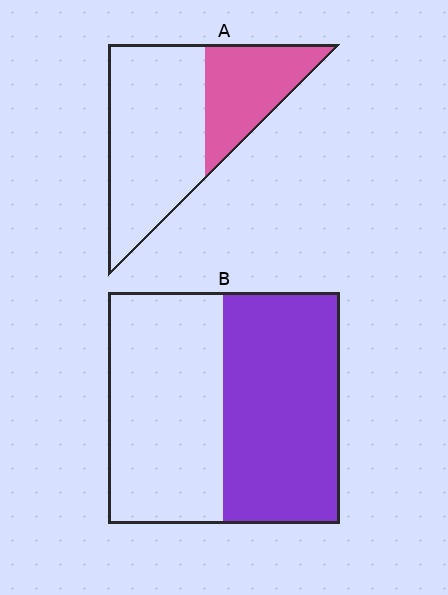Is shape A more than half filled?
No.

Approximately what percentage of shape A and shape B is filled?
A is approximately 35% and B is approximately 50%.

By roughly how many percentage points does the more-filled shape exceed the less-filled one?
By roughly 15 percentage points (B over A).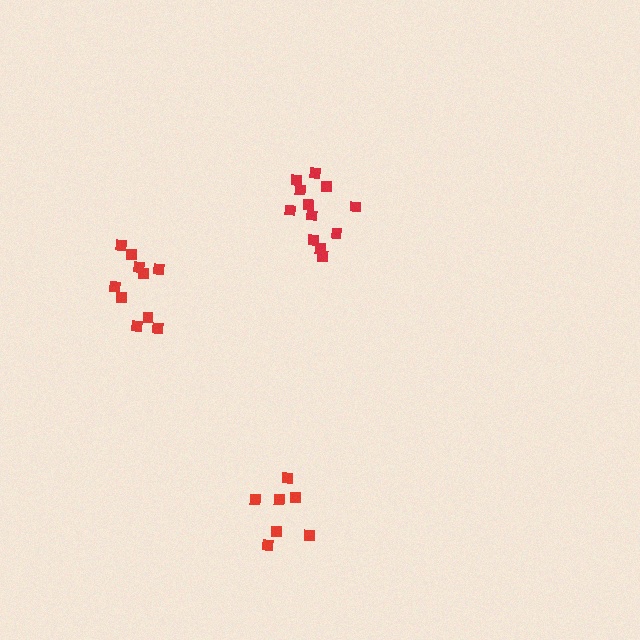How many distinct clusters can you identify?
There are 3 distinct clusters.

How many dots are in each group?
Group 1: 7 dots, Group 2: 12 dots, Group 3: 10 dots (29 total).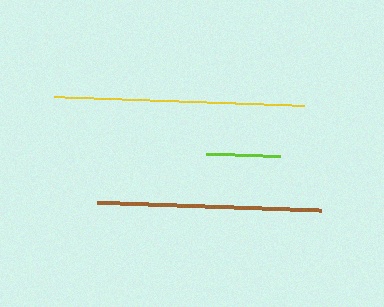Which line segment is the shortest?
The lime line is the shortest at approximately 74 pixels.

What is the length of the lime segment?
The lime segment is approximately 74 pixels long.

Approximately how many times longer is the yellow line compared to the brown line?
The yellow line is approximately 1.1 times the length of the brown line.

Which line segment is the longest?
The yellow line is the longest at approximately 250 pixels.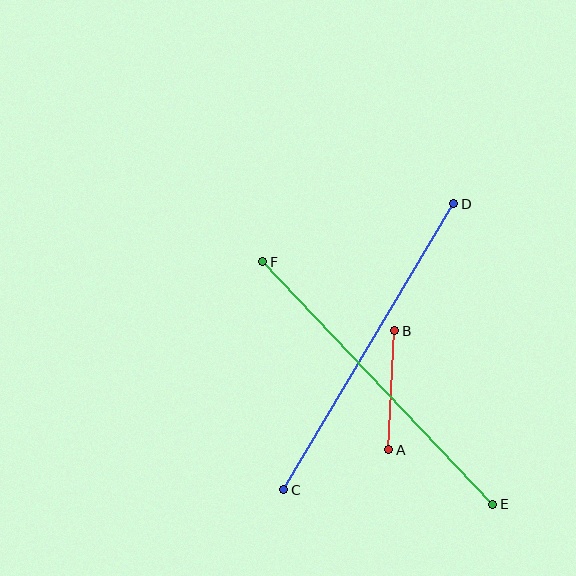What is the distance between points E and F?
The distance is approximately 334 pixels.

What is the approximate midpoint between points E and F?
The midpoint is at approximately (378, 383) pixels.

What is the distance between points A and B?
The distance is approximately 119 pixels.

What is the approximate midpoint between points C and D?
The midpoint is at approximately (369, 347) pixels.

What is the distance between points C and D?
The distance is approximately 333 pixels.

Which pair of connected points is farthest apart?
Points E and F are farthest apart.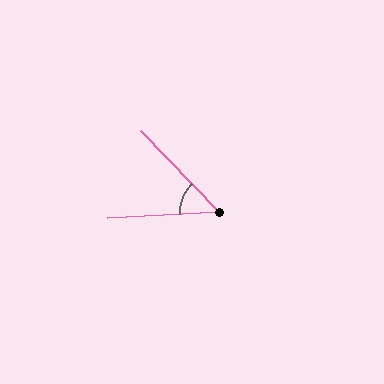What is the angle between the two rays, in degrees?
Approximately 49 degrees.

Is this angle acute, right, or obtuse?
It is acute.